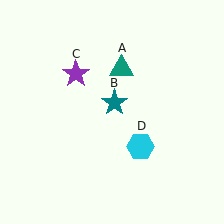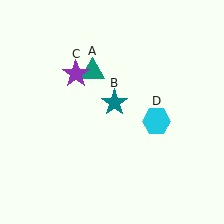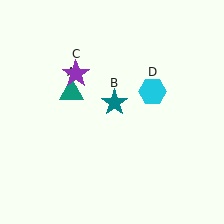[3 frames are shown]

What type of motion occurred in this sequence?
The teal triangle (object A), cyan hexagon (object D) rotated counterclockwise around the center of the scene.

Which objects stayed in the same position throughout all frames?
Teal star (object B) and purple star (object C) remained stationary.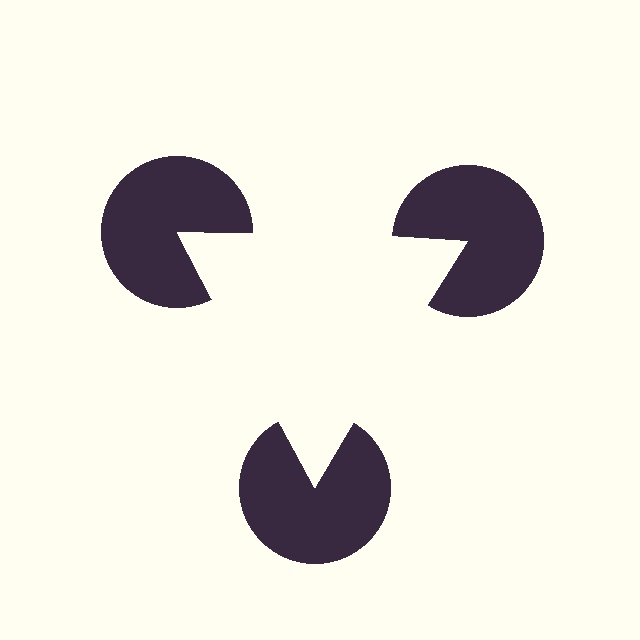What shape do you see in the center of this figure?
An illusory triangle — its edges are inferred from the aligned wedge cuts in the pac-man discs, not physically drawn.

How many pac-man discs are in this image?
There are 3 — one at each vertex of the illusory triangle.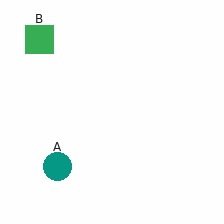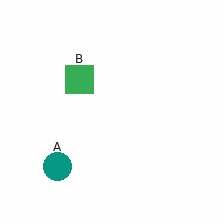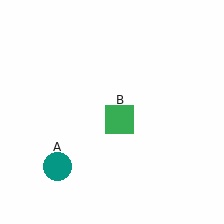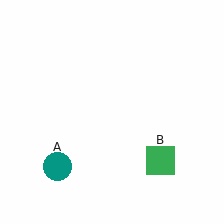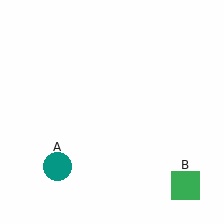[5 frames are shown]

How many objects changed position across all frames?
1 object changed position: green square (object B).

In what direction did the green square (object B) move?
The green square (object B) moved down and to the right.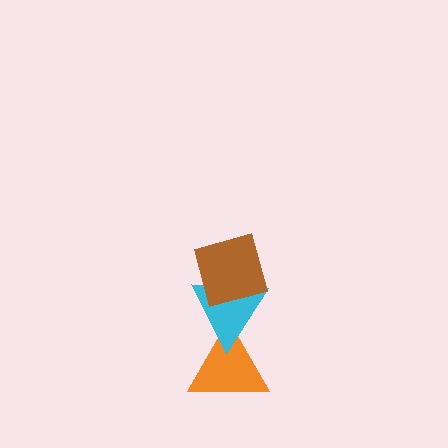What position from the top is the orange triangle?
The orange triangle is 3rd from the top.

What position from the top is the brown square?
The brown square is 1st from the top.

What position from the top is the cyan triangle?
The cyan triangle is 2nd from the top.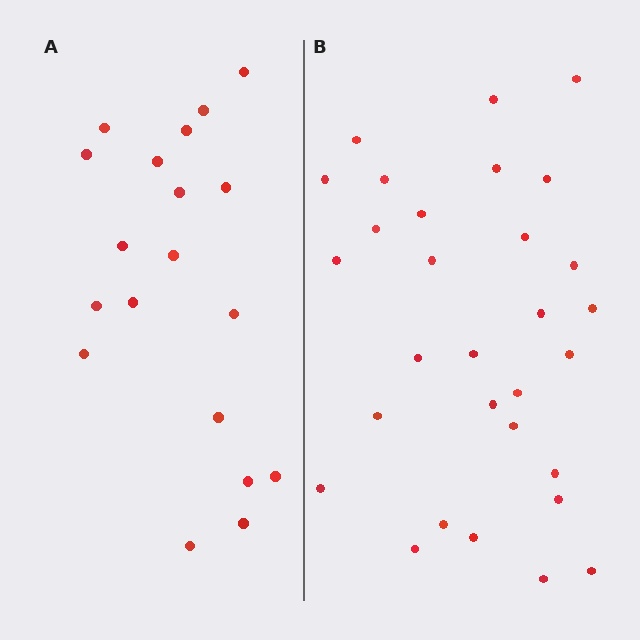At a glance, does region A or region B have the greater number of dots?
Region B (the right region) has more dots.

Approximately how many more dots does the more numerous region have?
Region B has roughly 12 or so more dots than region A.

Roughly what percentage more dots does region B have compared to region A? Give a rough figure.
About 60% more.